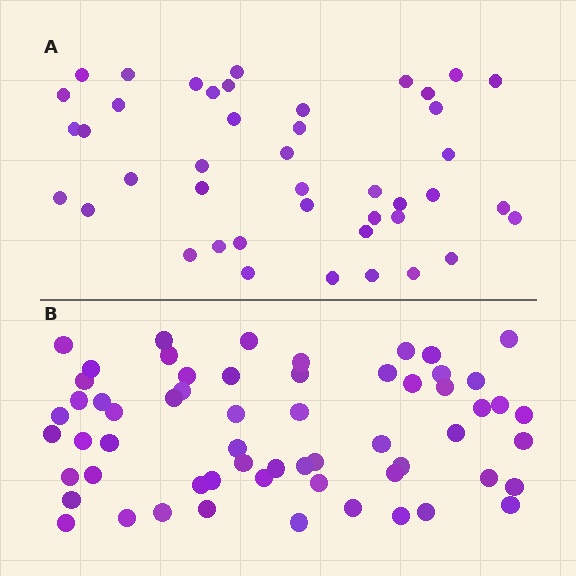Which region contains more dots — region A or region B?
Region B (the bottom region) has more dots.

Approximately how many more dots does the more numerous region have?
Region B has approximately 15 more dots than region A.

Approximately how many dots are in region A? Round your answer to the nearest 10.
About 40 dots. (The exact count is 43, which rounds to 40.)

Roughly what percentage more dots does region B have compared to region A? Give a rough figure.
About 40% more.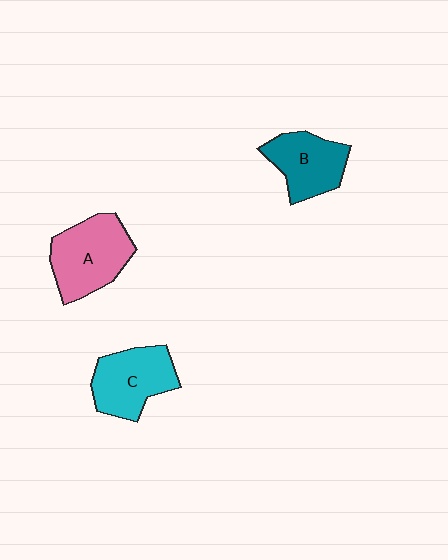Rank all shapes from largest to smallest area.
From largest to smallest: A (pink), C (cyan), B (teal).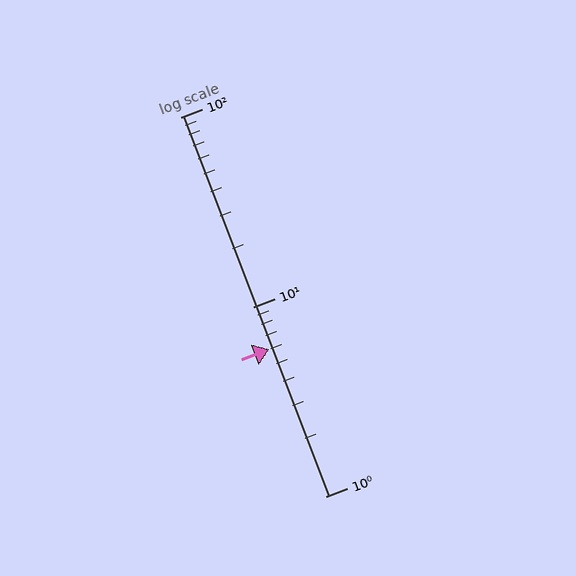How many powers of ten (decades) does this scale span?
The scale spans 2 decades, from 1 to 100.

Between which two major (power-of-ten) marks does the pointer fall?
The pointer is between 1 and 10.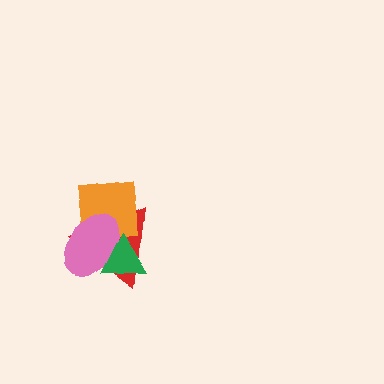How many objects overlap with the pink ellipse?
3 objects overlap with the pink ellipse.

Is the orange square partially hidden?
Yes, it is partially covered by another shape.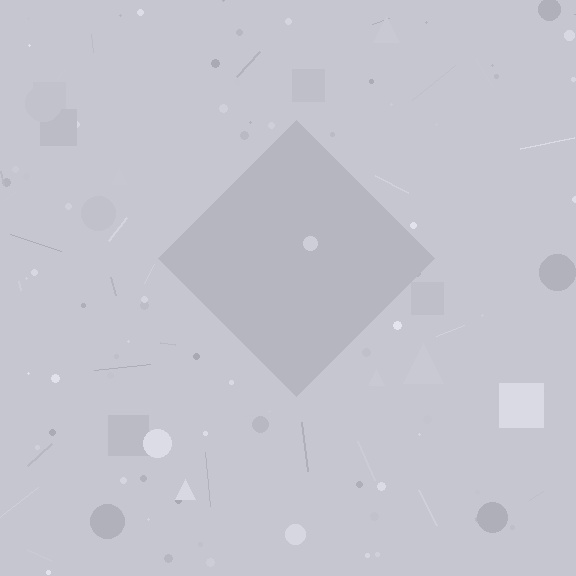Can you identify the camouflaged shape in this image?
The camouflaged shape is a diamond.